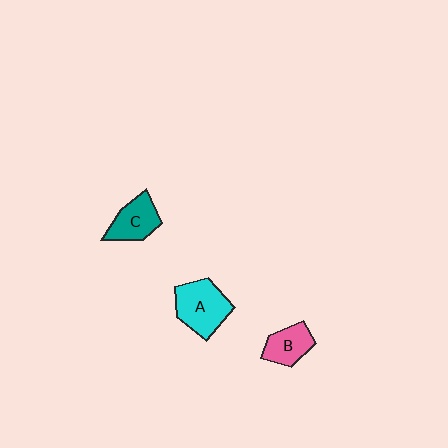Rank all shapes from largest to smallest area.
From largest to smallest: A (cyan), C (teal), B (pink).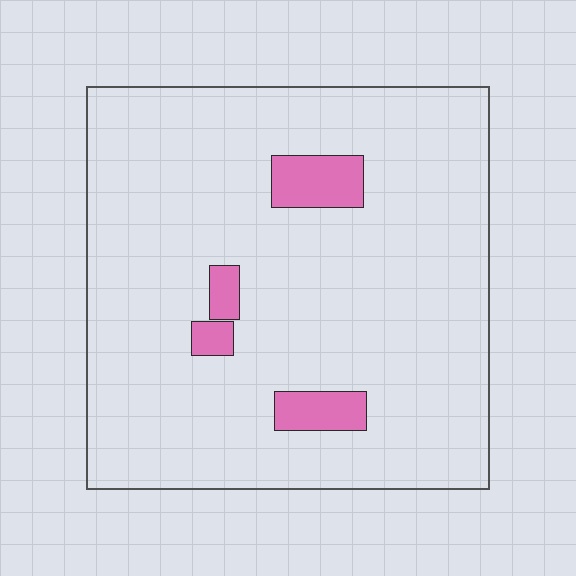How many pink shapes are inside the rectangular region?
4.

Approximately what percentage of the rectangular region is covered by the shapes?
Approximately 5%.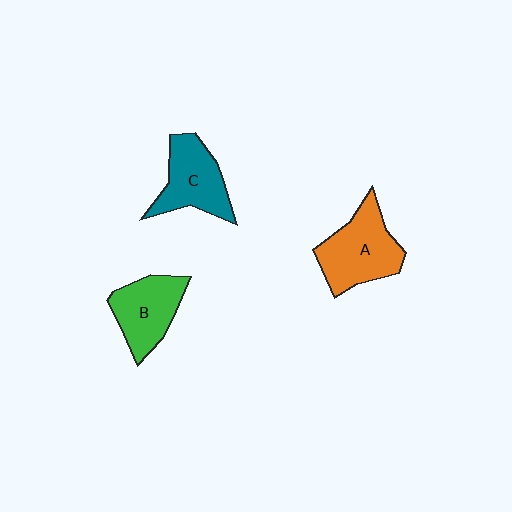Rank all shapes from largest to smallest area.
From largest to smallest: A (orange), C (teal), B (green).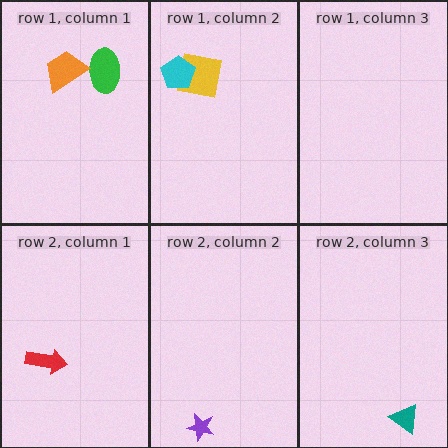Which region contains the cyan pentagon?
The row 1, column 2 region.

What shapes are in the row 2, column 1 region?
The red arrow.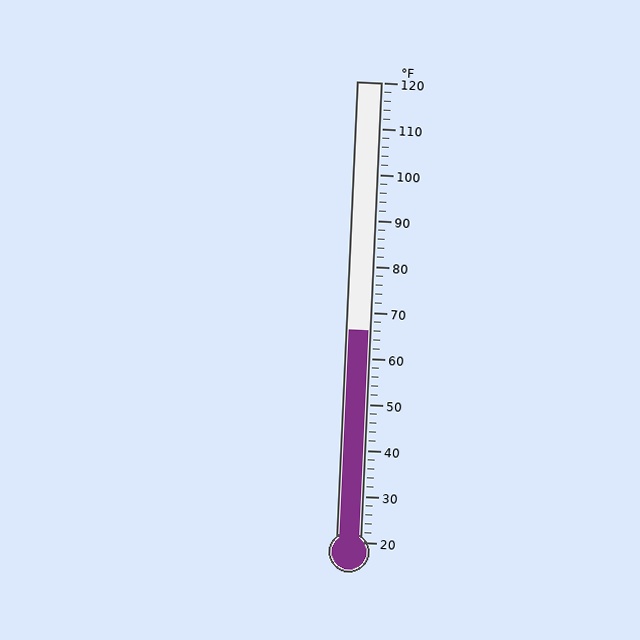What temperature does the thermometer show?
The thermometer shows approximately 66°F.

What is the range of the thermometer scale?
The thermometer scale ranges from 20°F to 120°F.